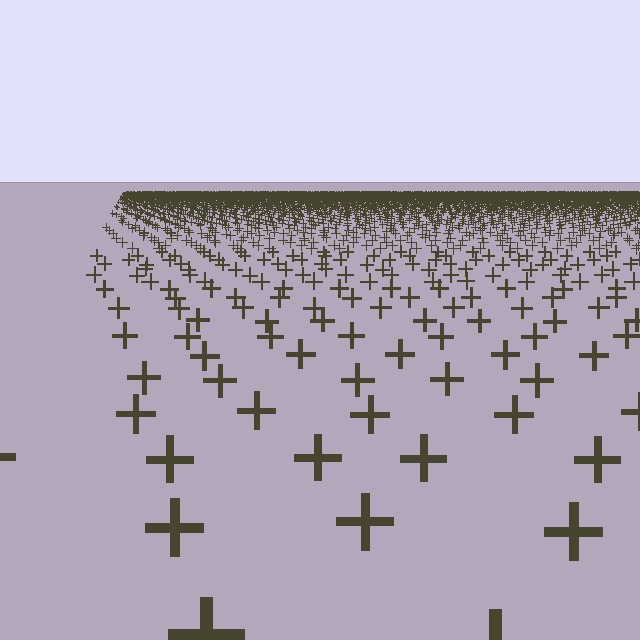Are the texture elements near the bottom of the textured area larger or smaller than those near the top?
Larger. Near the bottom, elements are closer to the viewer and appear at a bigger on-screen size.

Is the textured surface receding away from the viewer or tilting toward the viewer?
The surface is receding away from the viewer. Texture elements get smaller and denser toward the top.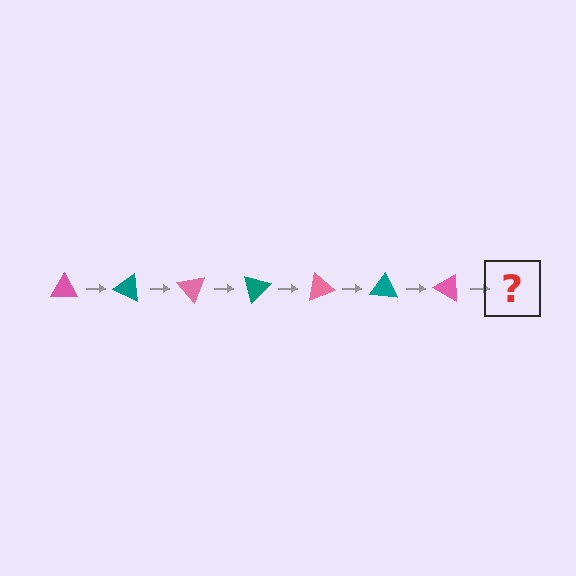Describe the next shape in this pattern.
It should be a teal triangle, rotated 175 degrees from the start.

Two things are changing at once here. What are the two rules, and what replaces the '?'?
The two rules are that it rotates 25 degrees each step and the color cycles through pink and teal. The '?' should be a teal triangle, rotated 175 degrees from the start.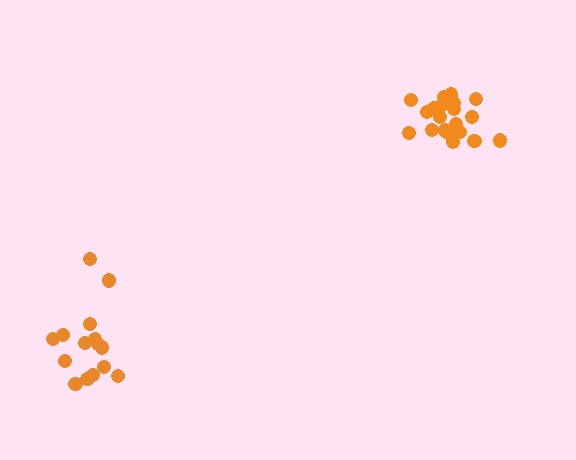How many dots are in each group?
Group 1: 15 dots, Group 2: 21 dots (36 total).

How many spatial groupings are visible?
There are 2 spatial groupings.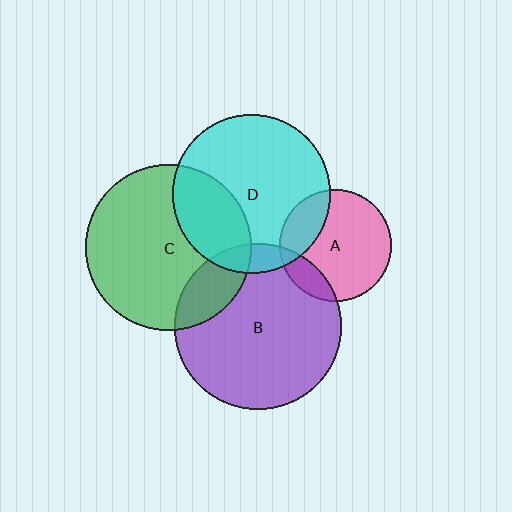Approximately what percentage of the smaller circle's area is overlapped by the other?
Approximately 25%.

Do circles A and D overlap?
Yes.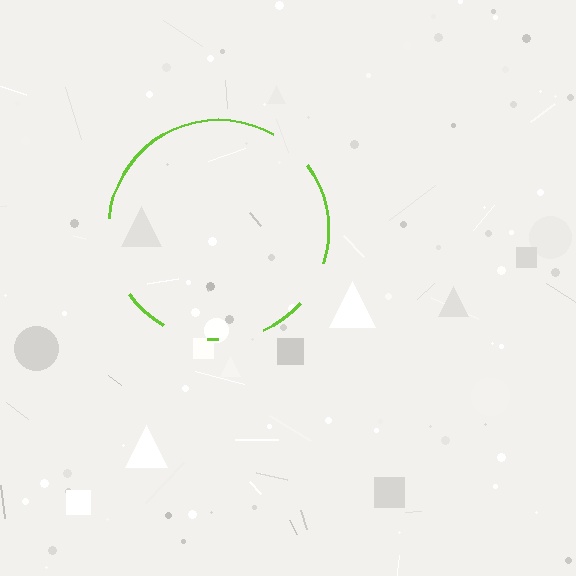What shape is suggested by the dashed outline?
The dashed outline suggests a circle.